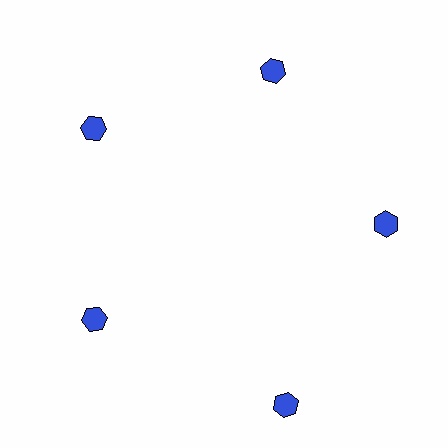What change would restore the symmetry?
The symmetry would be restored by moving it inward, back onto the ring so that all 5 hexagons sit at equal angles and equal distance from the center.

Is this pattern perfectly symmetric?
No. The 5 blue hexagons are arranged in a ring, but one element near the 5 o'clock position is pushed outward from the center, breaking the 5-fold rotational symmetry.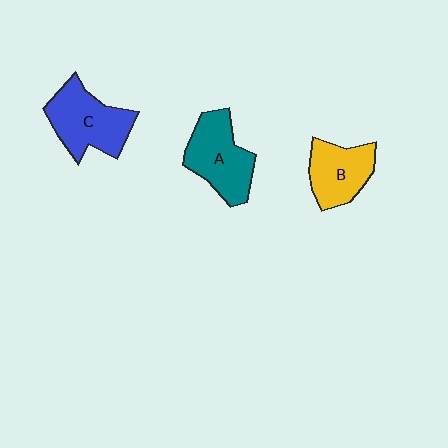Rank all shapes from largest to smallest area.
From largest to smallest: C (blue), A (teal), B (yellow).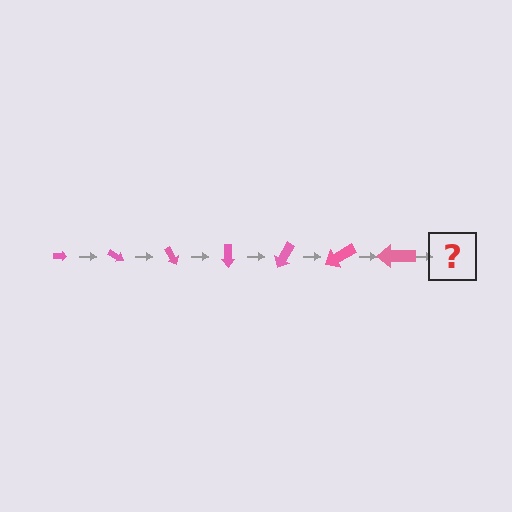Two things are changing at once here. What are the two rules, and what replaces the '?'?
The two rules are that the arrow grows larger each step and it rotates 30 degrees each step. The '?' should be an arrow, larger than the previous one and rotated 210 degrees from the start.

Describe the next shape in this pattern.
It should be an arrow, larger than the previous one and rotated 210 degrees from the start.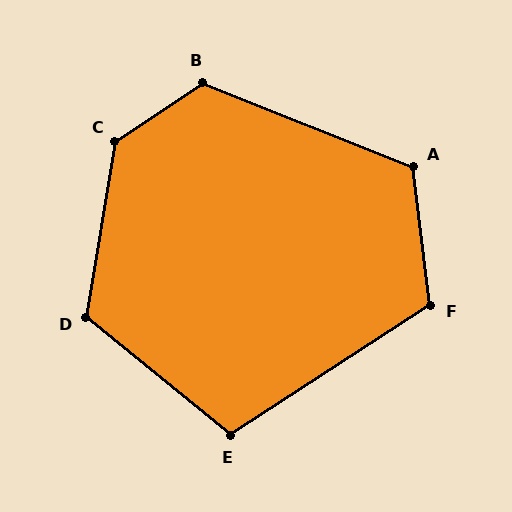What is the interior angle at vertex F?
Approximately 116 degrees (obtuse).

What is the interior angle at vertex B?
Approximately 124 degrees (obtuse).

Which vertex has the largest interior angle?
C, at approximately 134 degrees.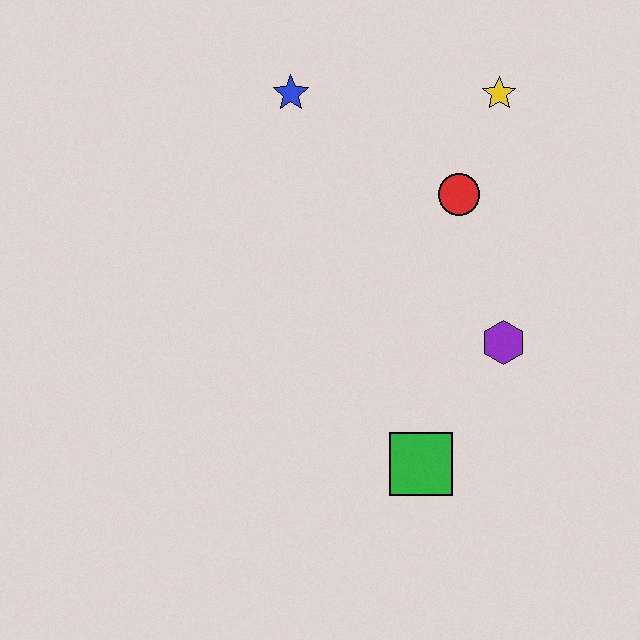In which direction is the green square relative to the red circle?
The green square is below the red circle.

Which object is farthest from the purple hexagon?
The blue star is farthest from the purple hexagon.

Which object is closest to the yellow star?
The red circle is closest to the yellow star.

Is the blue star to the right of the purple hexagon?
No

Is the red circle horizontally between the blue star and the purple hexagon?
Yes